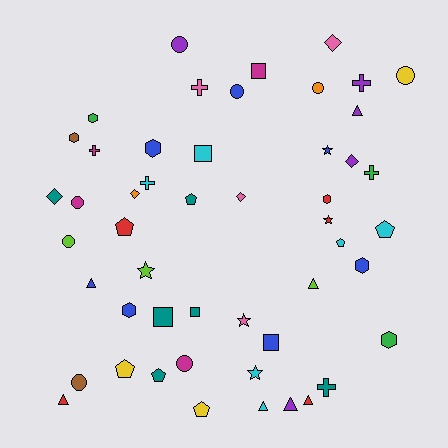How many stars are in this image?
There are 5 stars.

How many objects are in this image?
There are 50 objects.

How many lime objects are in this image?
There are 3 lime objects.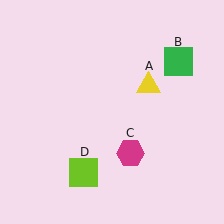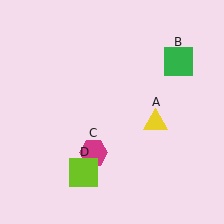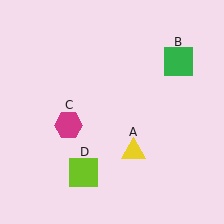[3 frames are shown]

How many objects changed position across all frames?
2 objects changed position: yellow triangle (object A), magenta hexagon (object C).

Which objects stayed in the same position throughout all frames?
Green square (object B) and lime square (object D) remained stationary.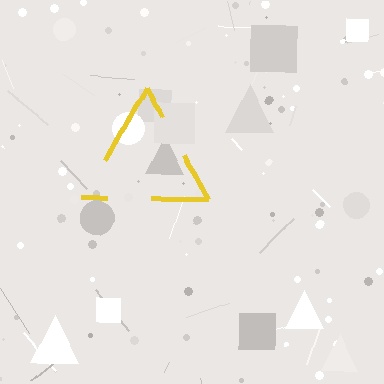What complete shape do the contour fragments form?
The contour fragments form a triangle.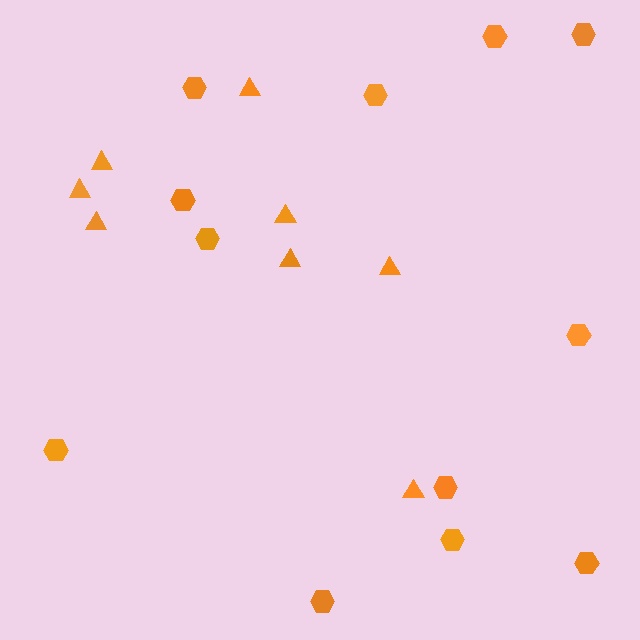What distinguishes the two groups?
There are 2 groups: one group of triangles (8) and one group of hexagons (12).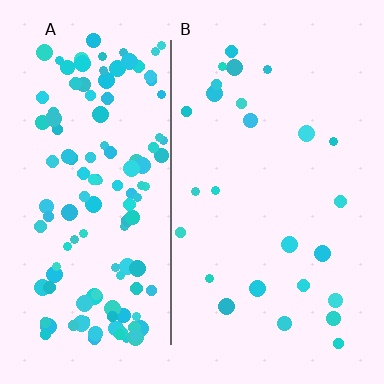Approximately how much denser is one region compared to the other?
Approximately 5.3× — region A over region B.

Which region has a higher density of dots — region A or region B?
A (the left).